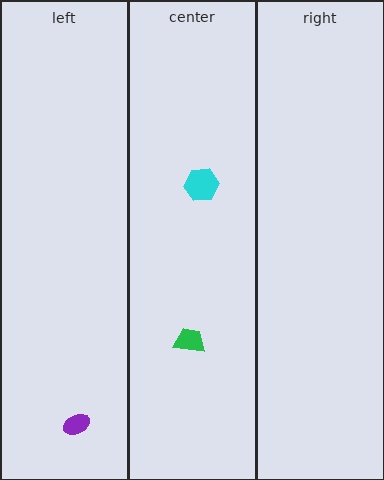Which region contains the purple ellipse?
The left region.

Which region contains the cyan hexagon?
The center region.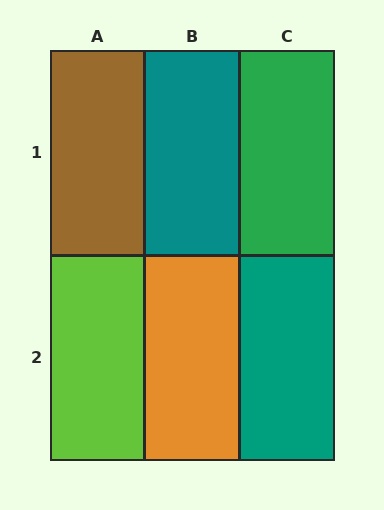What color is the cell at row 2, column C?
Teal.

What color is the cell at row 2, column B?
Orange.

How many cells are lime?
1 cell is lime.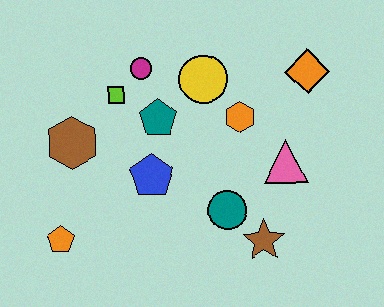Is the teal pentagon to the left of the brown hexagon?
No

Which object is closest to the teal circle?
The brown star is closest to the teal circle.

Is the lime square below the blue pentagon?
No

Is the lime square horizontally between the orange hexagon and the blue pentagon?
No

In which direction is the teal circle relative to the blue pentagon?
The teal circle is to the right of the blue pentagon.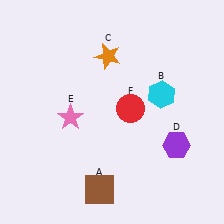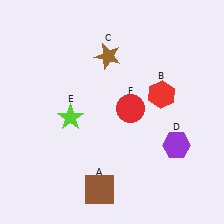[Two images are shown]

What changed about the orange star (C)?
In Image 1, C is orange. In Image 2, it changed to brown.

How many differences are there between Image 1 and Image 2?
There are 3 differences between the two images.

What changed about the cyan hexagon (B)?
In Image 1, B is cyan. In Image 2, it changed to red.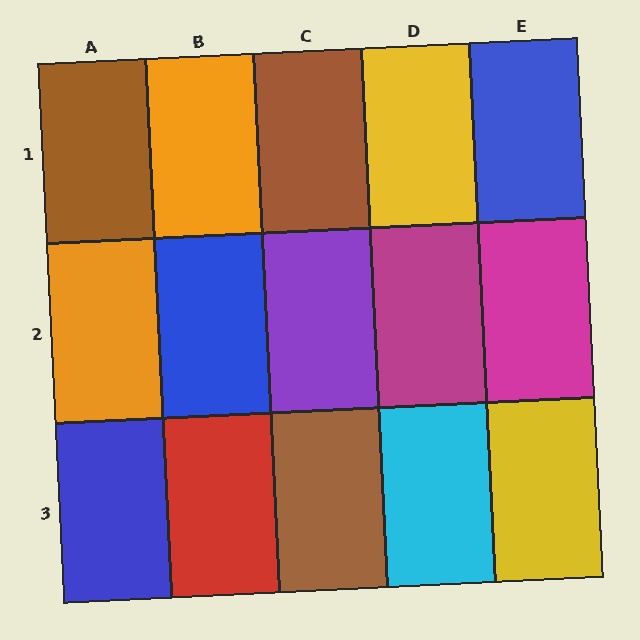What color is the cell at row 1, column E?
Blue.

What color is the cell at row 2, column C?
Purple.